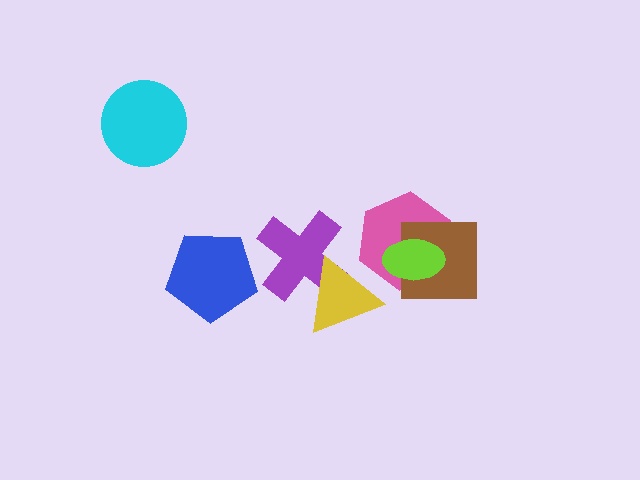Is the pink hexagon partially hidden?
Yes, it is partially covered by another shape.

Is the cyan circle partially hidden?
No, no other shape covers it.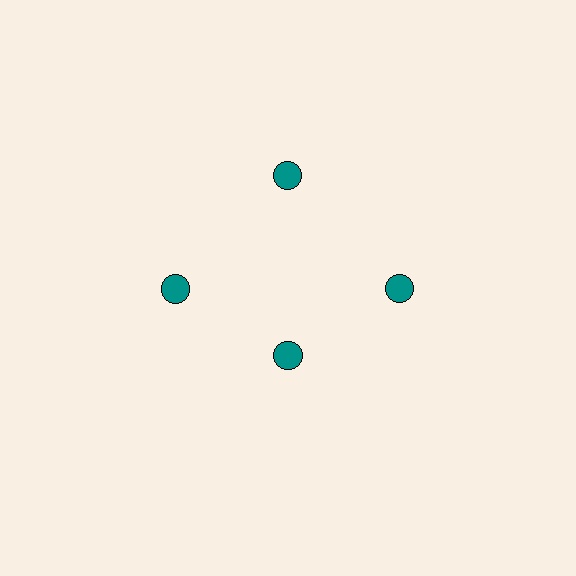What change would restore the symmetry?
The symmetry would be restored by moving it outward, back onto the ring so that all 4 circles sit at equal angles and equal distance from the center.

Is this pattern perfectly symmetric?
No. The 4 teal circles are arranged in a ring, but one element near the 6 o'clock position is pulled inward toward the center, breaking the 4-fold rotational symmetry.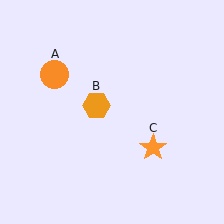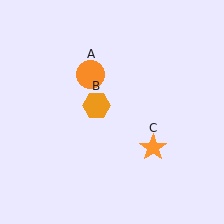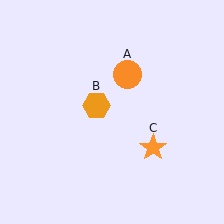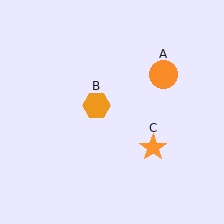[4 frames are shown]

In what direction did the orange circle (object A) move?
The orange circle (object A) moved right.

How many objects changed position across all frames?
1 object changed position: orange circle (object A).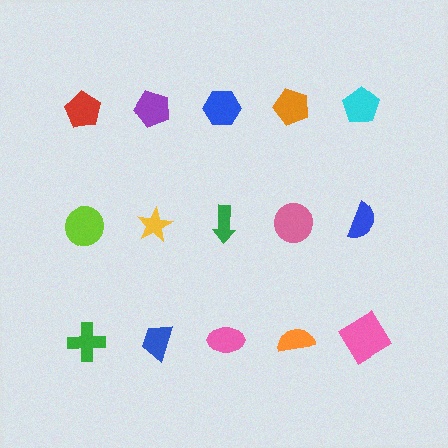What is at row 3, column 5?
A pink diamond.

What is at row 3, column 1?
A green cross.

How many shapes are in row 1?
5 shapes.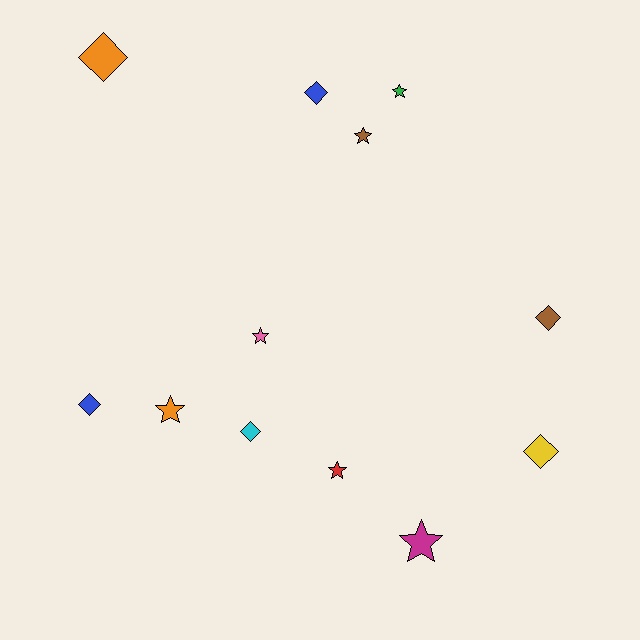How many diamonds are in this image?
There are 6 diamonds.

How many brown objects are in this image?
There are 2 brown objects.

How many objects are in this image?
There are 12 objects.